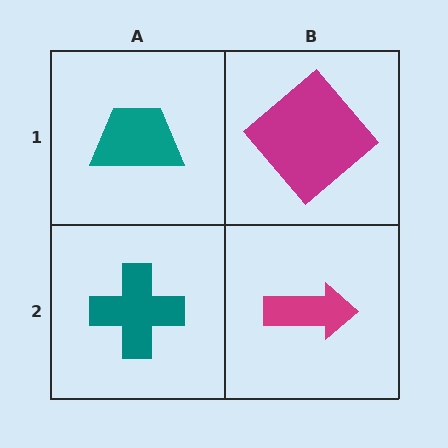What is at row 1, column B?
A magenta diamond.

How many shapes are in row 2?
2 shapes.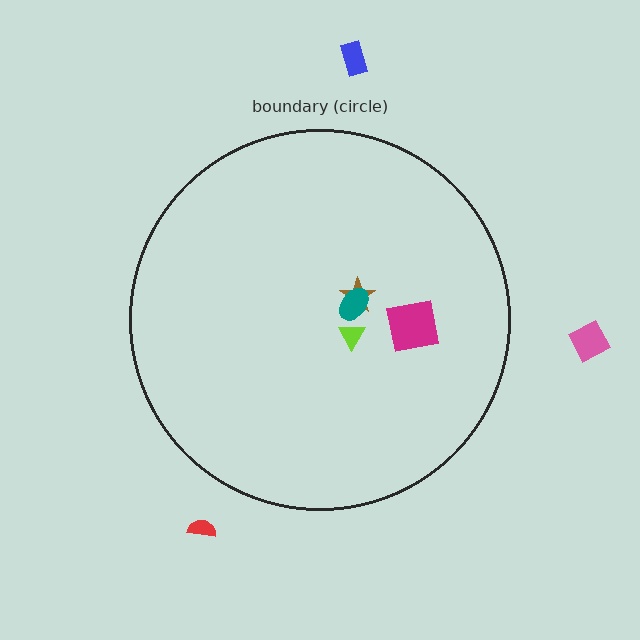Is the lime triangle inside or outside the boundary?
Inside.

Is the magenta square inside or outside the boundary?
Inside.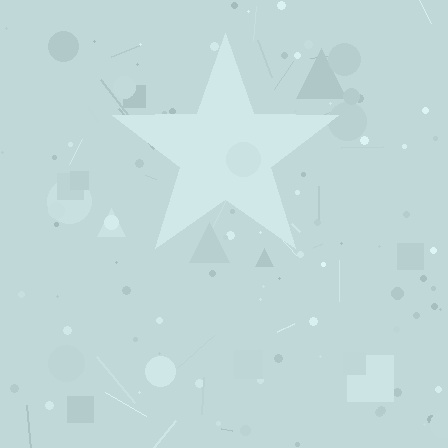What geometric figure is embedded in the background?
A star is embedded in the background.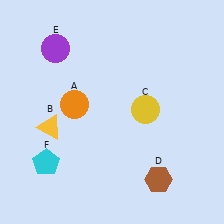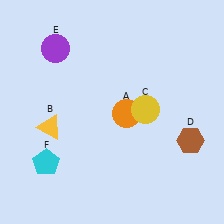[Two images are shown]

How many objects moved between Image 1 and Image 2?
2 objects moved between the two images.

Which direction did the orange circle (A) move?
The orange circle (A) moved right.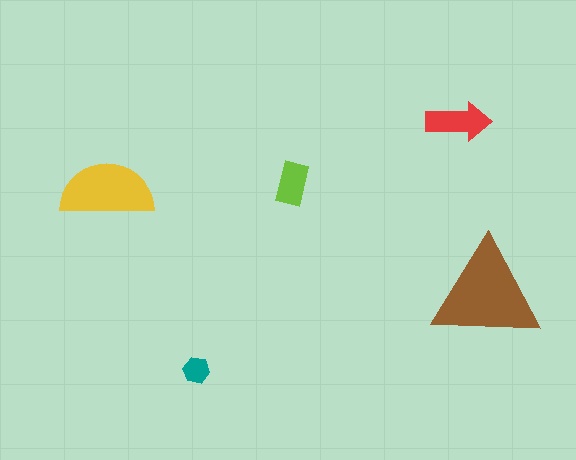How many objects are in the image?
There are 5 objects in the image.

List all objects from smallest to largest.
The teal hexagon, the lime rectangle, the red arrow, the yellow semicircle, the brown triangle.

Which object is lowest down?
The teal hexagon is bottommost.